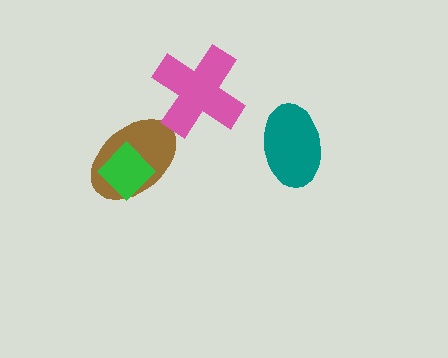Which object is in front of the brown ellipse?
The green diamond is in front of the brown ellipse.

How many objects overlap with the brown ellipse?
1 object overlaps with the brown ellipse.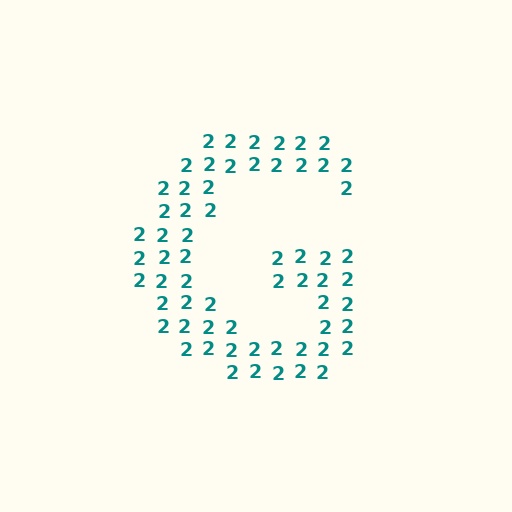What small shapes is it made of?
It is made of small digit 2's.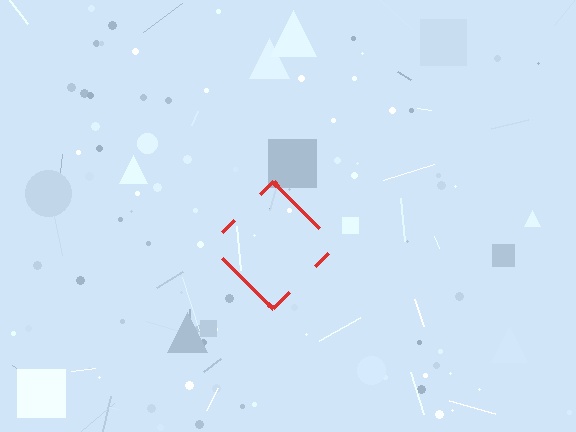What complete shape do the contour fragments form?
The contour fragments form a diamond.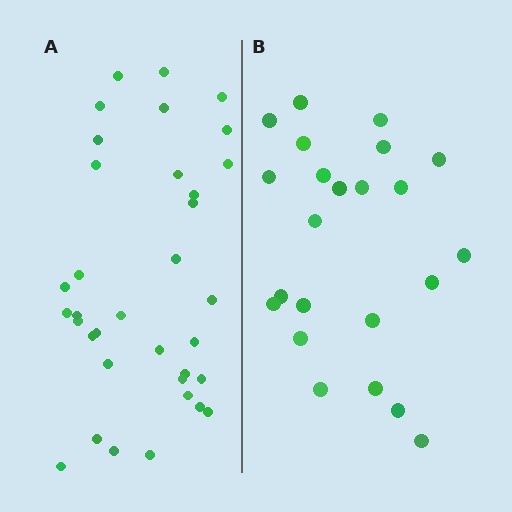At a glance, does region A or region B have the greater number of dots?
Region A (the left region) has more dots.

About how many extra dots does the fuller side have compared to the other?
Region A has roughly 12 or so more dots than region B.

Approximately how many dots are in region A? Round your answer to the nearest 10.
About 40 dots. (The exact count is 35, which rounds to 40.)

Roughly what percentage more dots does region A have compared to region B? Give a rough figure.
About 50% more.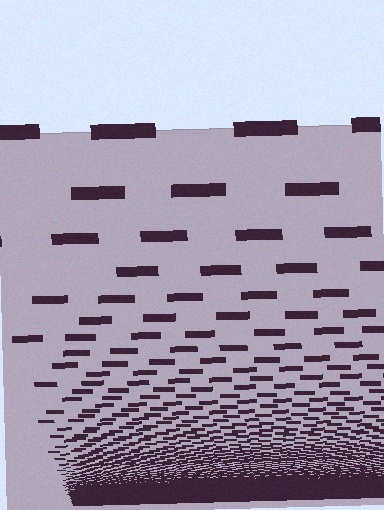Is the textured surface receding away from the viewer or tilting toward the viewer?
The surface appears to tilt toward the viewer. Texture elements get larger and sparser toward the top.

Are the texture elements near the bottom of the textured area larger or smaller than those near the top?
Smaller. The gradient is inverted — elements near the bottom are smaller and denser.